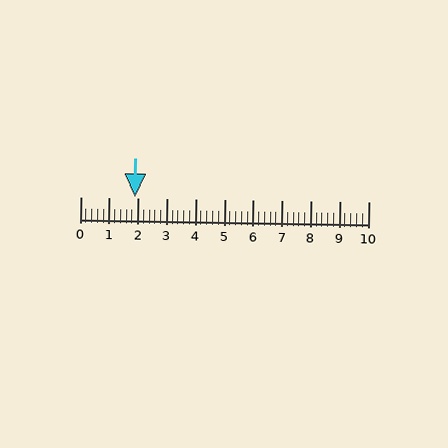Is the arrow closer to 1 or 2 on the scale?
The arrow is closer to 2.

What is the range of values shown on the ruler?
The ruler shows values from 0 to 10.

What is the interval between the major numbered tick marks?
The major tick marks are spaced 1 units apart.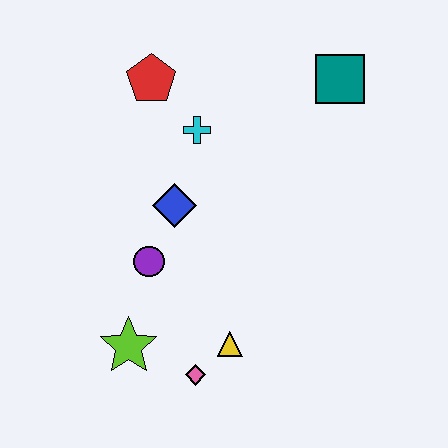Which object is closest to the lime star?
The pink diamond is closest to the lime star.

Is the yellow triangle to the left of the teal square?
Yes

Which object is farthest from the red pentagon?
The pink diamond is farthest from the red pentagon.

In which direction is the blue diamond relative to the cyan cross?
The blue diamond is below the cyan cross.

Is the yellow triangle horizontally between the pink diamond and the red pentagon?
No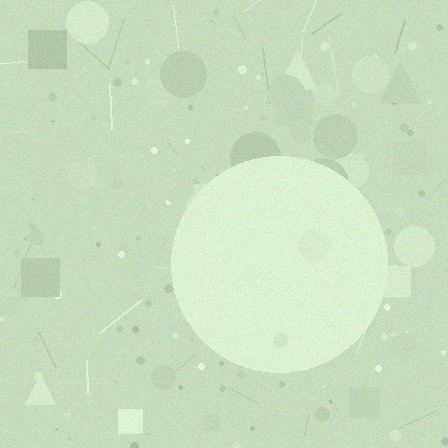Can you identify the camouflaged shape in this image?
The camouflaged shape is a circle.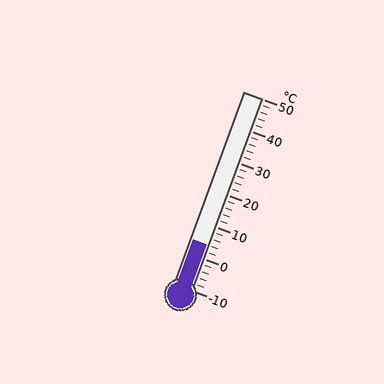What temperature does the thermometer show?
The thermometer shows approximately 4°C.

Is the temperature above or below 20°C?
The temperature is below 20°C.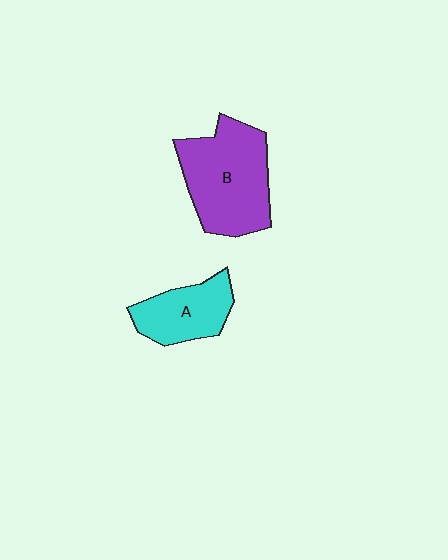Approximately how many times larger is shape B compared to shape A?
Approximately 1.7 times.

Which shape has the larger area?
Shape B (purple).